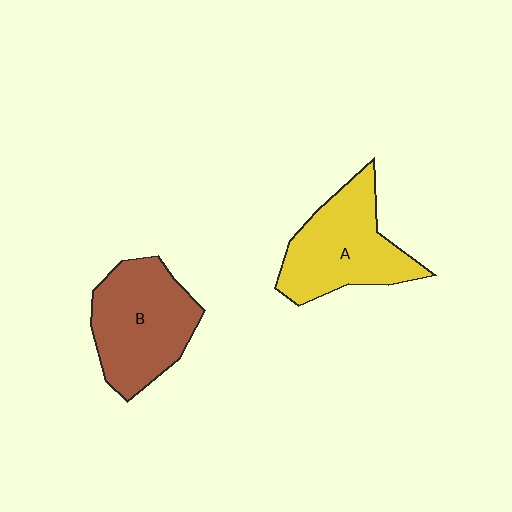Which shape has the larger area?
Shape B (brown).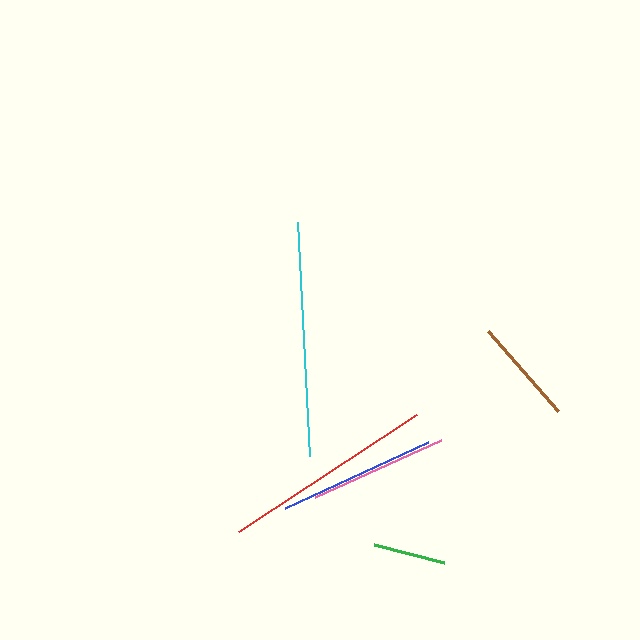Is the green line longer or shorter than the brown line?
The brown line is longer than the green line.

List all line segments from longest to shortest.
From longest to shortest: cyan, red, blue, pink, brown, green.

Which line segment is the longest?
The cyan line is the longest at approximately 234 pixels.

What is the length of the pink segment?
The pink segment is approximately 138 pixels long.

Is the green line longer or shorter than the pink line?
The pink line is longer than the green line.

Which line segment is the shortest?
The green line is the shortest at approximately 72 pixels.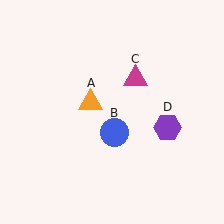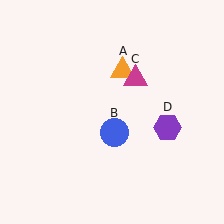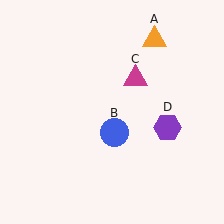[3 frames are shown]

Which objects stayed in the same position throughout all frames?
Blue circle (object B) and magenta triangle (object C) and purple hexagon (object D) remained stationary.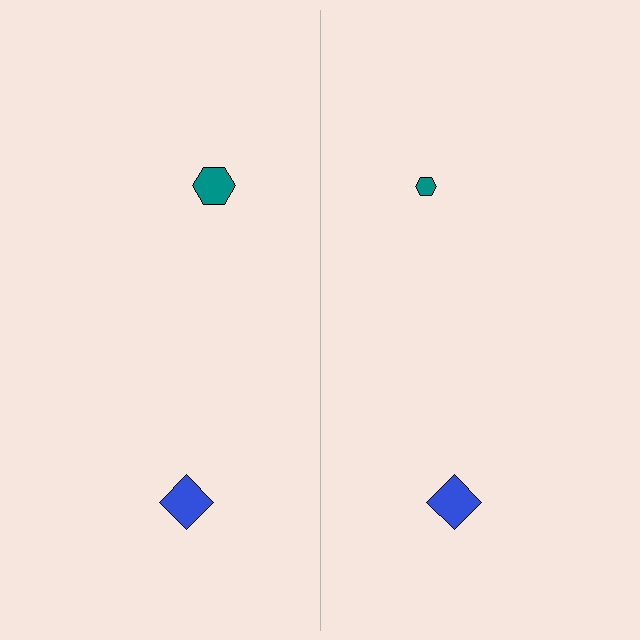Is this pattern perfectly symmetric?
No, the pattern is not perfectly symmetric. The teal hexagon on the right side has a different size than its mirror counterpart.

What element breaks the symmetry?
The teal hexagon on the right side has a different size than its mirror counterpart.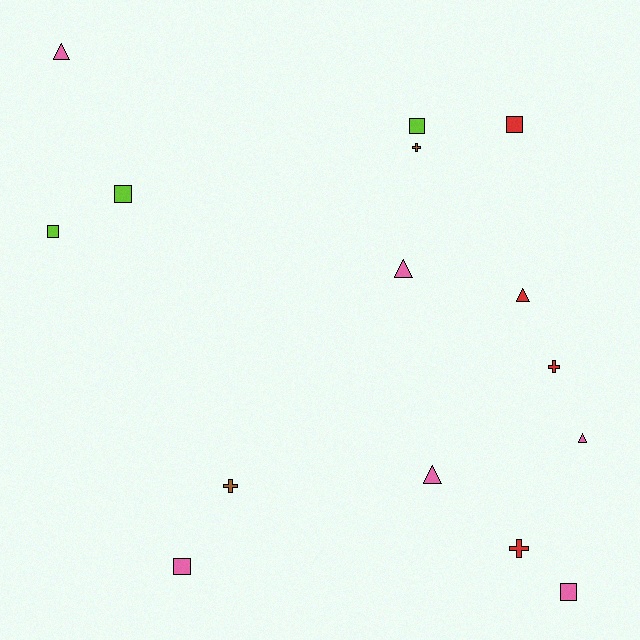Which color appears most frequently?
Pink, with 6 objects.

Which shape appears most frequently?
Square, with 6 objects.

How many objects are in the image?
There are 15 objects.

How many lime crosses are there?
There are no lime crosses.